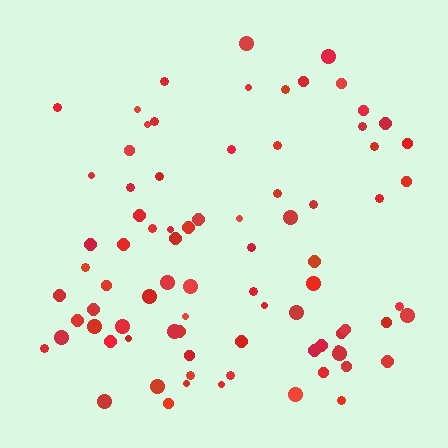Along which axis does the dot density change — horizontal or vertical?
Vertical.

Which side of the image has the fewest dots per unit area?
The top.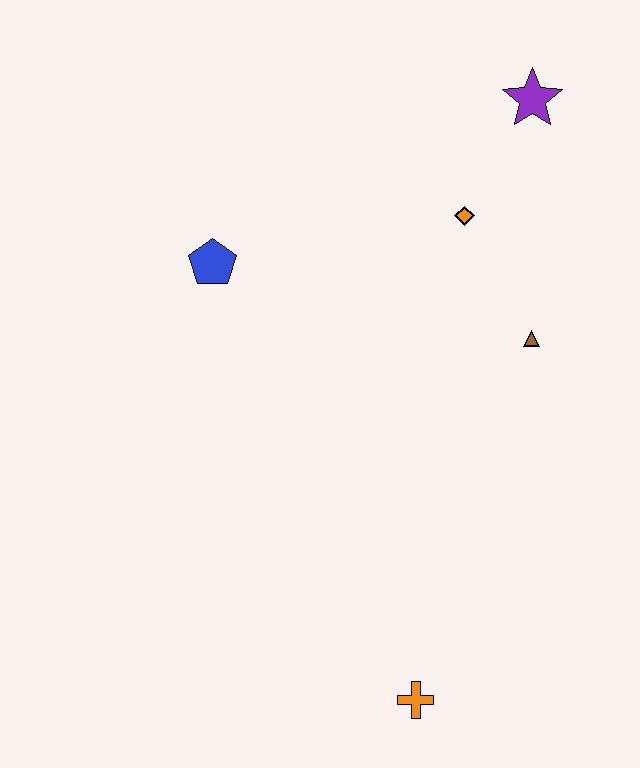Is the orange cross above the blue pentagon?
No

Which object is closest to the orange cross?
The brown triangle is closest to the orange cross.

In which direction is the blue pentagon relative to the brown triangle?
The blue pentagon is to the left of the brown triangle.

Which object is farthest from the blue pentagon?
The orange cross is farthest from the blue pentagon.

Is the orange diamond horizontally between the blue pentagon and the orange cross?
No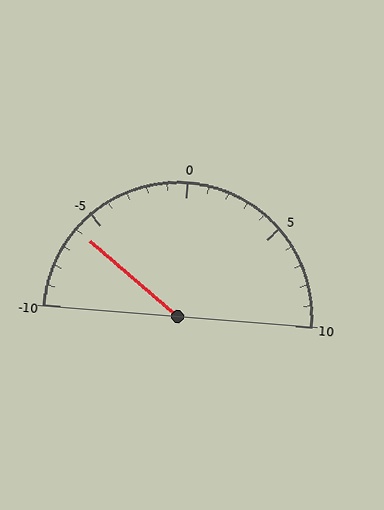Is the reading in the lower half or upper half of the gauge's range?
The reading is in the lower half of the range (-10 to 10).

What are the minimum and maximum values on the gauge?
The gauge ranges from -10 to 10.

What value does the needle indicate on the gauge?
The needle indicates approximately -6.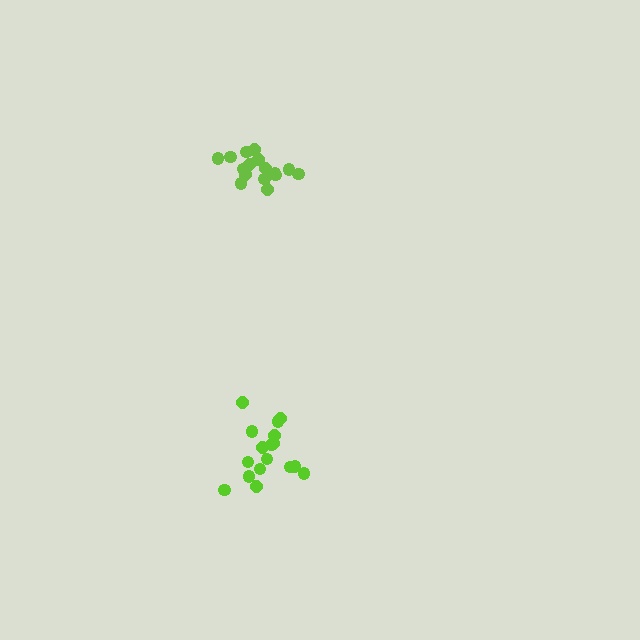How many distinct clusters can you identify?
There are 2 distinct clusters.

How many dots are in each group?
Group 1: 17 dots, Group 2: 16 dots (33 total).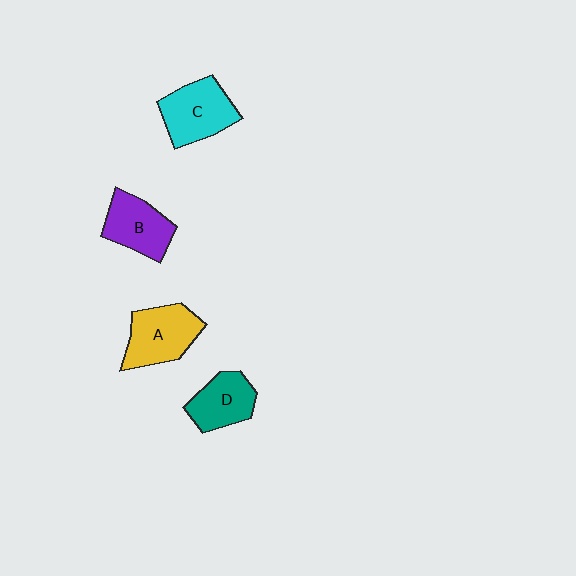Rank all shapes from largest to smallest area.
From largest to smallest: C (cyan), A (yellow), B (purple), D (teal).